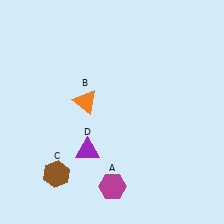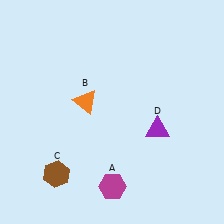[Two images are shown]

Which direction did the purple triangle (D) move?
The purple triangle (D) moved right.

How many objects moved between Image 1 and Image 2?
1 object moved between the two images.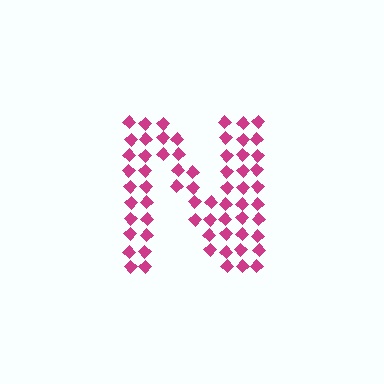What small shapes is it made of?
It is made of small diamonds.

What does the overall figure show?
The overall figure shows the letter N.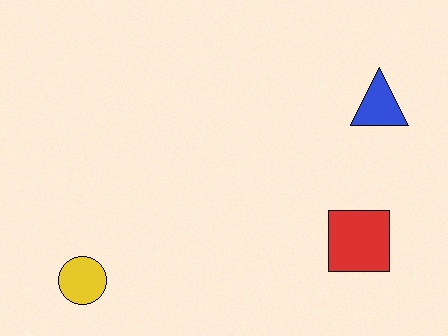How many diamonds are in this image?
There are no diamonds.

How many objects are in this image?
There are 3 objects.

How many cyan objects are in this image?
There are no cyan objects.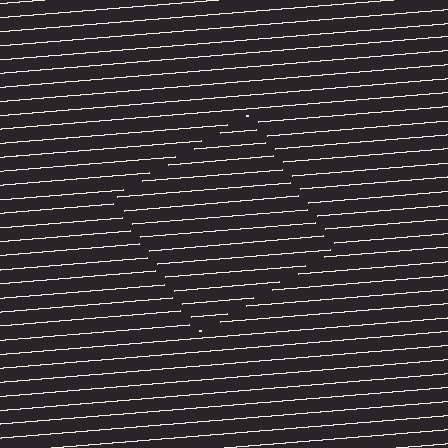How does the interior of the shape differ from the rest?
The interior of the shape contains the same grating, shifted by half a period — the contour is defined by the phase discontinuity where line-ends from the inner and outer gratings abut.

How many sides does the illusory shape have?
4 sides — the line-ends trace a square.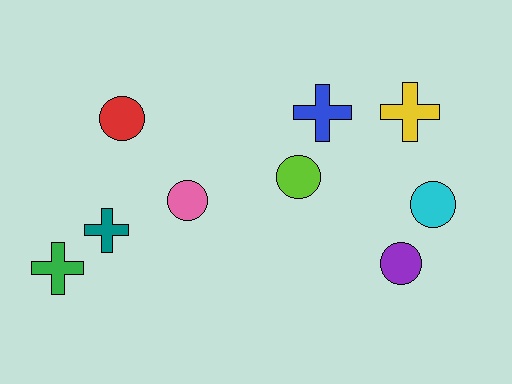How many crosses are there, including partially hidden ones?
There are 4 crosses.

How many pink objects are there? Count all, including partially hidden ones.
There is 1 pink object.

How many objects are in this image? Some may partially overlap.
There are 9 objects.